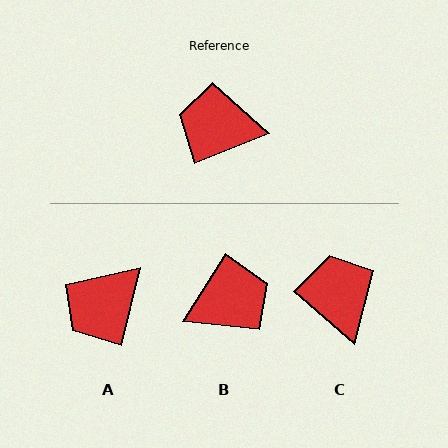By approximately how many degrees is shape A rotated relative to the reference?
Approximately 54 degrees counter-clockwise.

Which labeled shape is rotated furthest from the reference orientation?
B, about 144 degrees away.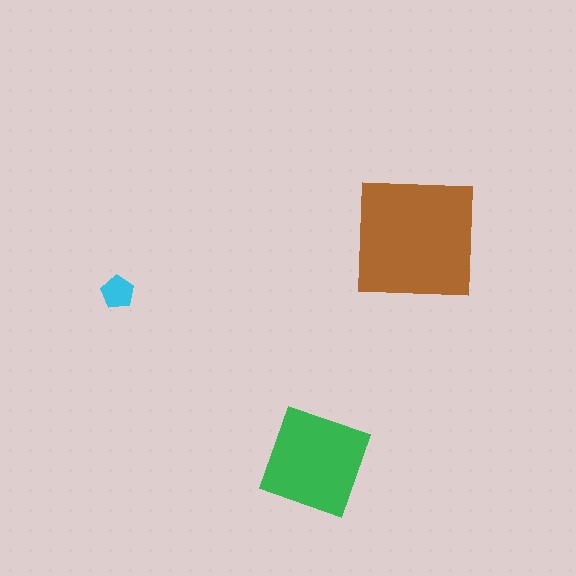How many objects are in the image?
There are 3 objects in the image.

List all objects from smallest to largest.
The cyan pentagon, the green diamond, the brown square.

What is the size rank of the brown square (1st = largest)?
1st.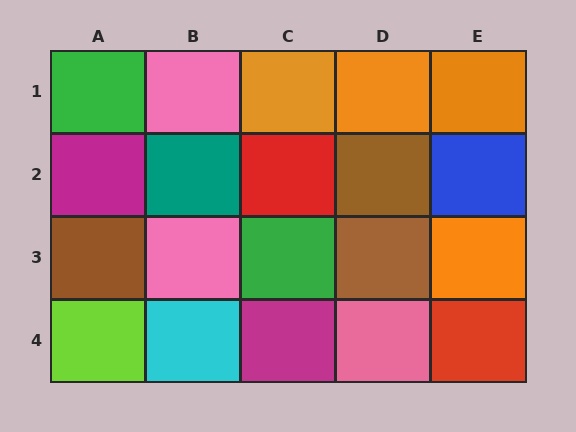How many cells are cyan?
1 cell is cyan.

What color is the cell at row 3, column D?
Brown.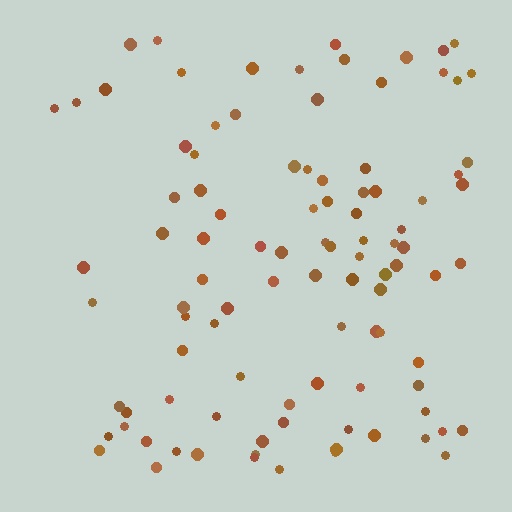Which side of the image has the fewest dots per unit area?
The left.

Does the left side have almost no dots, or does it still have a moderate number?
Still a moderate number, just noticeably fewer than the right.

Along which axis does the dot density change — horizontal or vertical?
Horizontal.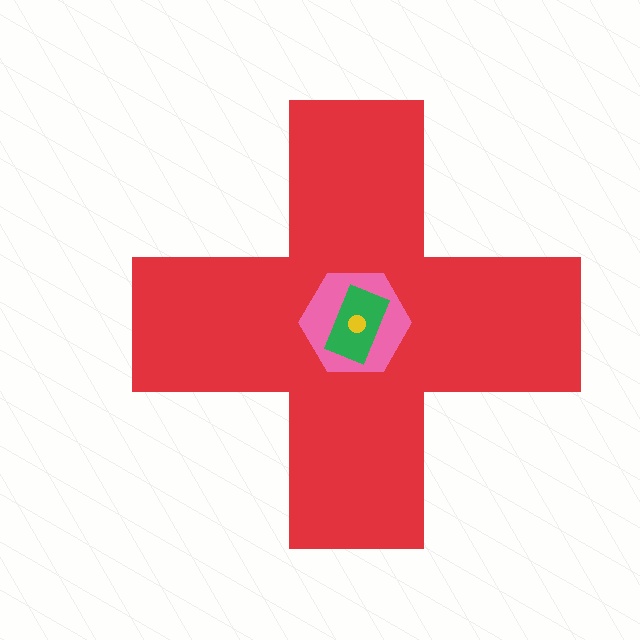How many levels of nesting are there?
4.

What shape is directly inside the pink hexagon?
The green rectangle.